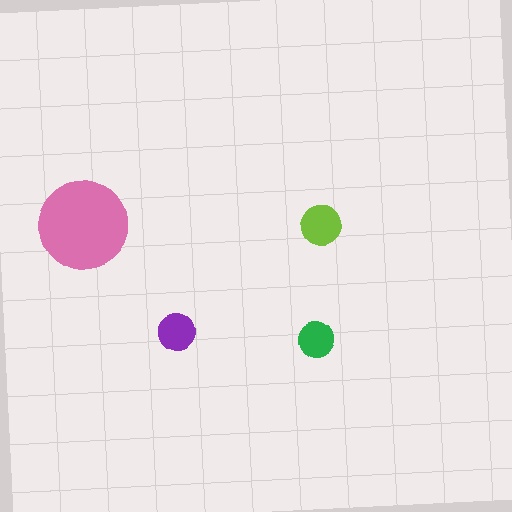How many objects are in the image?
There are 4 objects in the image.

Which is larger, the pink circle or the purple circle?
The pink one.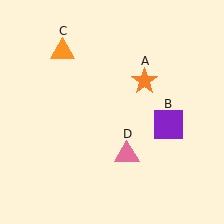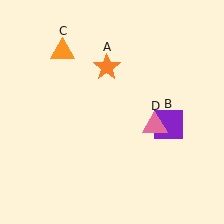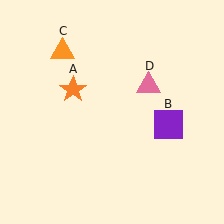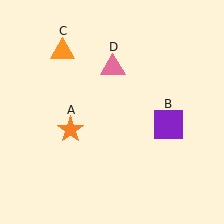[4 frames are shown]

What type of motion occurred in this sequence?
The orange star (object A), pink triangle (object D) rotated counterclockwise around the center of the scene.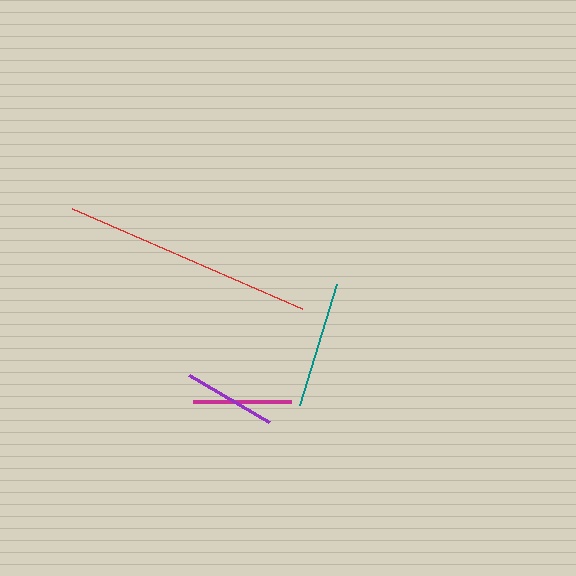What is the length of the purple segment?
The purple segment is approximately 93 pixels long.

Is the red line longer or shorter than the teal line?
The red line is longer than the teal line.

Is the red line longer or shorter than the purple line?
The red line is longer than the purple line.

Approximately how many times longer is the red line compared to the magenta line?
The red line is approximately 2.5 times the length of the magenta line.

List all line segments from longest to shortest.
From longest to shortest: red, teal, magenta, purple.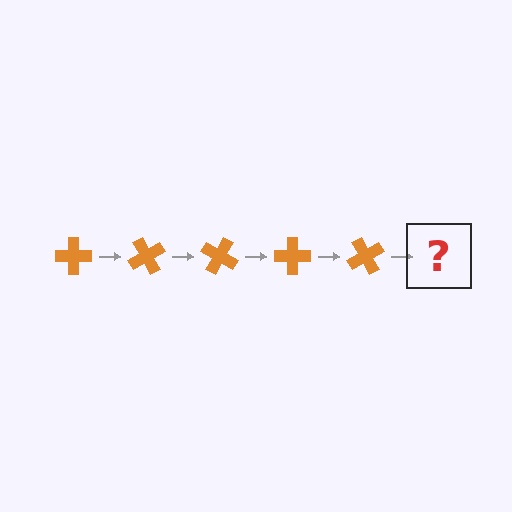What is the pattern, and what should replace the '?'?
The pattern is that the cross rotates 60 degrees each step. The '?' should be an orange cross rotated 300 degrees.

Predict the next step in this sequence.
The next step is an orange cross rotated 300 degrees.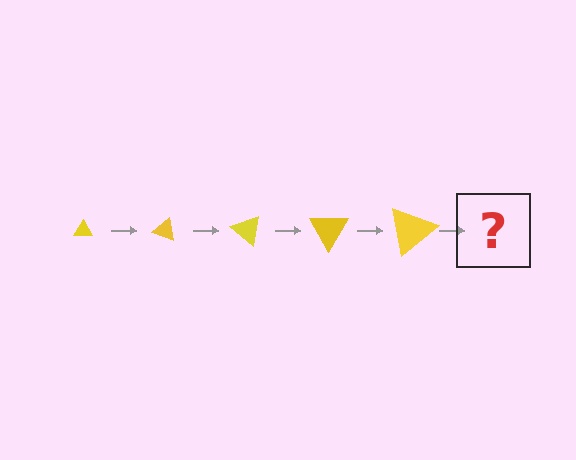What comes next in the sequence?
The next element should be a triangle, larger than the previous one and rotated 100 degrees from the start.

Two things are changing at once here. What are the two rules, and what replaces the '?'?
The two rules are that the triangle grows larger each step and it rotates 20 degrees each step. The '?' should be a triangle, larger than the previous one and rotated 100 degrees from the start.